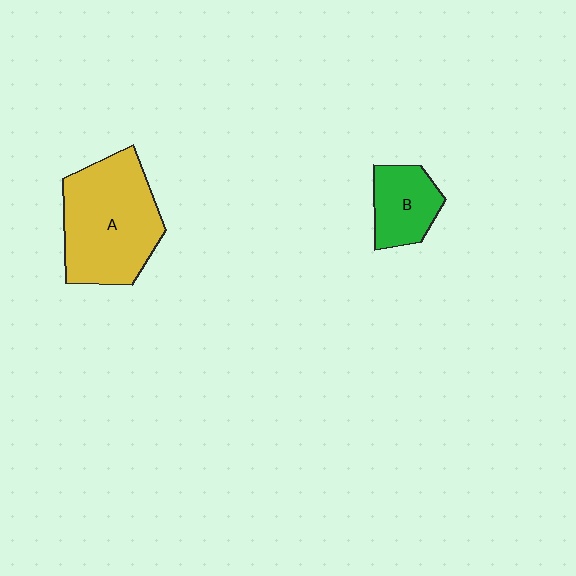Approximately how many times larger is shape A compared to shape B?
Approximately 2.3 times.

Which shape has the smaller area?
Shape B (green).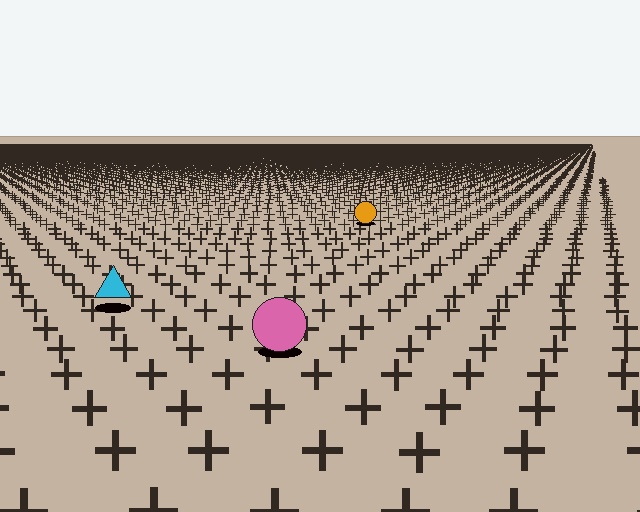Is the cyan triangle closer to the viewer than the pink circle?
No. The pink circle is closer — you can tell from the texture gradient: the ground texture is coarser near it.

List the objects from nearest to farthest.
From nearest to farthest: the pink circle, the cyan triangle, the orange circle.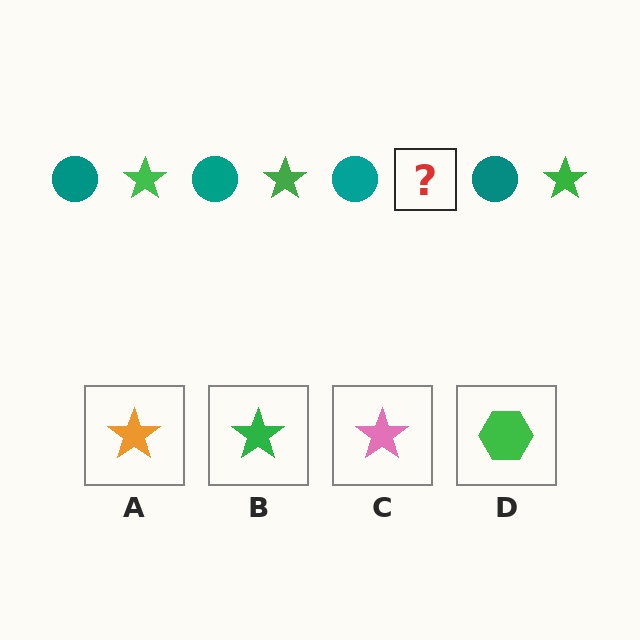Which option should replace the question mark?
Option B.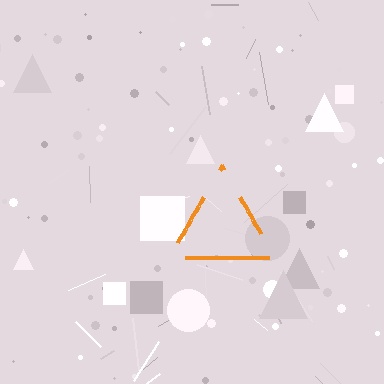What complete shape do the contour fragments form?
The contour fragments form a triangle.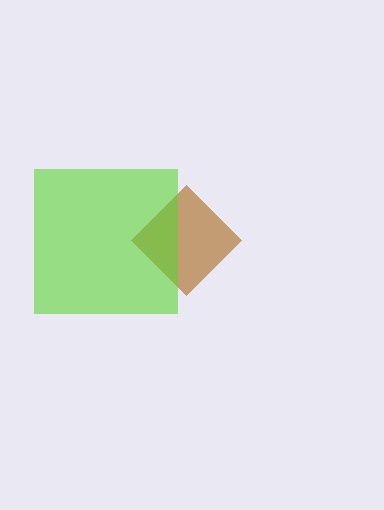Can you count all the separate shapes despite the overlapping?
Yes, there are 2 separate shapes.